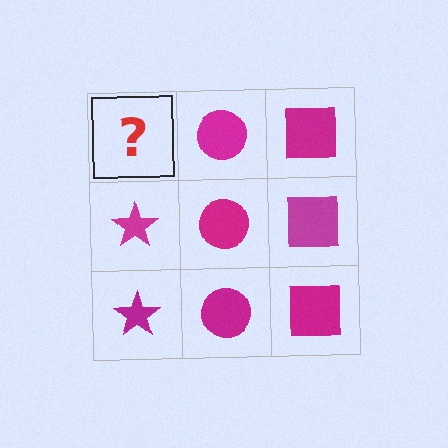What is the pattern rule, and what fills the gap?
The rule is that each column has a consistent shape. The gap should be filled with a magenta star.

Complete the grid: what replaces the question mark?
The question mark should be replaced with a magenta star.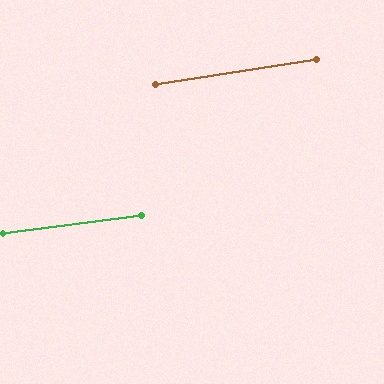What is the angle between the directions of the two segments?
Approximately 1 degree.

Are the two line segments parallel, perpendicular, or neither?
Parallel — their directions differ by only 1.5°.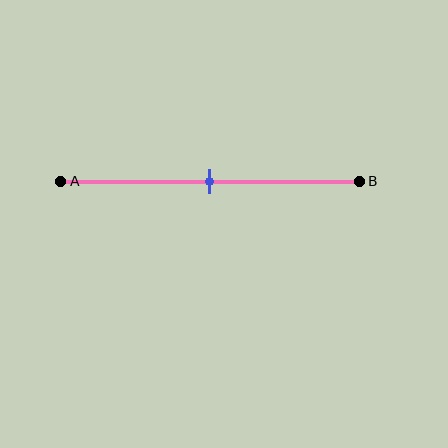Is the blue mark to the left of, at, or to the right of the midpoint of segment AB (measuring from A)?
The blue mark is approximately at the midpoint of segment AB.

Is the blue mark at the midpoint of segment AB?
Yes, the mark is approximately at the midpoint.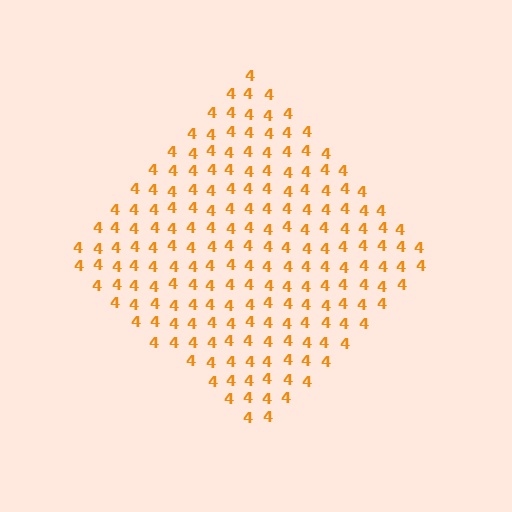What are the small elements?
The small elements are digit 4's.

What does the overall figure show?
The overall figure shows a diamond.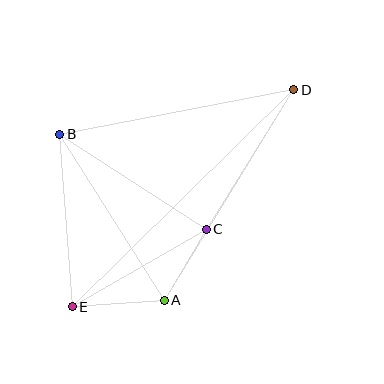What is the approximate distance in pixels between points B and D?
The distance between B and D is approximately 238 pixels.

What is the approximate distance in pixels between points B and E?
The distance between B and E is approximately 173 pixels.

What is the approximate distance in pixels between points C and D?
The distance between C and D is approximately 165 pixels.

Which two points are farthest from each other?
Points D and E are farthest from each other.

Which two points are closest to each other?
Points A and C are closest to each other.